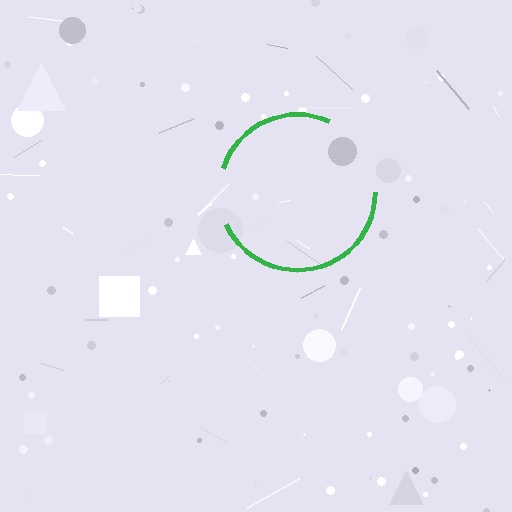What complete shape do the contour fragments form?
The contour fragments form a circle.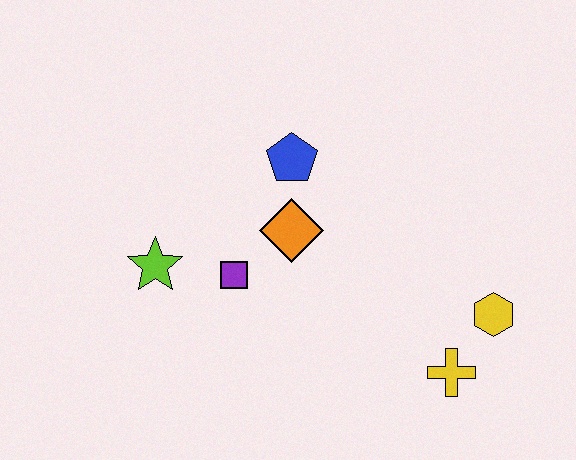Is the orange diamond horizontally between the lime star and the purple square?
No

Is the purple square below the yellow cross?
No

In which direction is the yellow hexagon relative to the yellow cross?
The yellow hexagon is above the yellow cross.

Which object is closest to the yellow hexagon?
The yellow cross is closest to the yellow hexagon.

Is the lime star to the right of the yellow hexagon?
No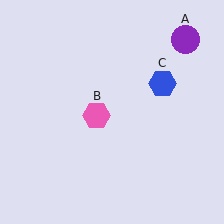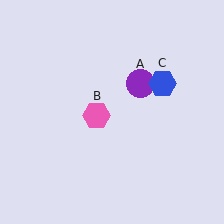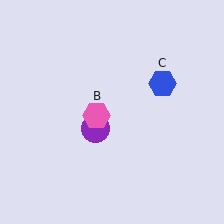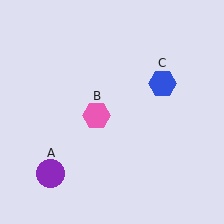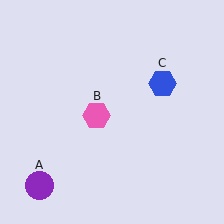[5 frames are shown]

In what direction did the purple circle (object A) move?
The purple circle (object A) moved down and to the left.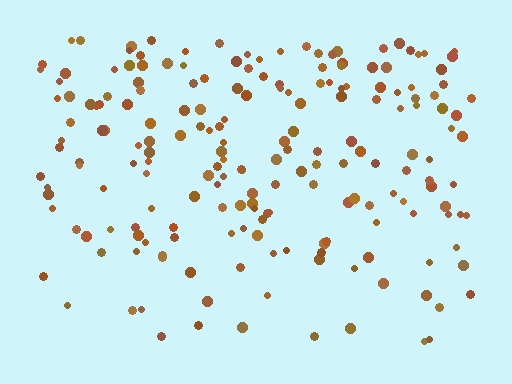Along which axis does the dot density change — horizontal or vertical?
Vertical.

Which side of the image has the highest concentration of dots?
The top.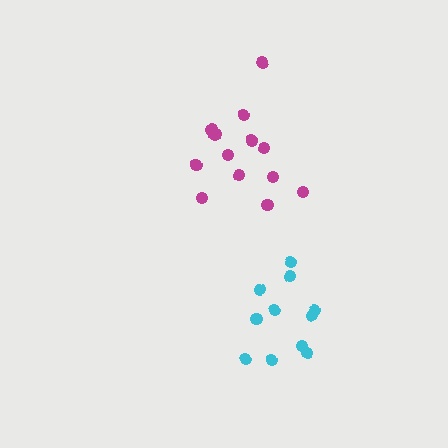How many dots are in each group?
Group 1: 14 dots, Group 2: 11 dots (25 total).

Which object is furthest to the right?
The cyan cluster is rightmost.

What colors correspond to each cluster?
The clusters are colored: magenta, cyan.